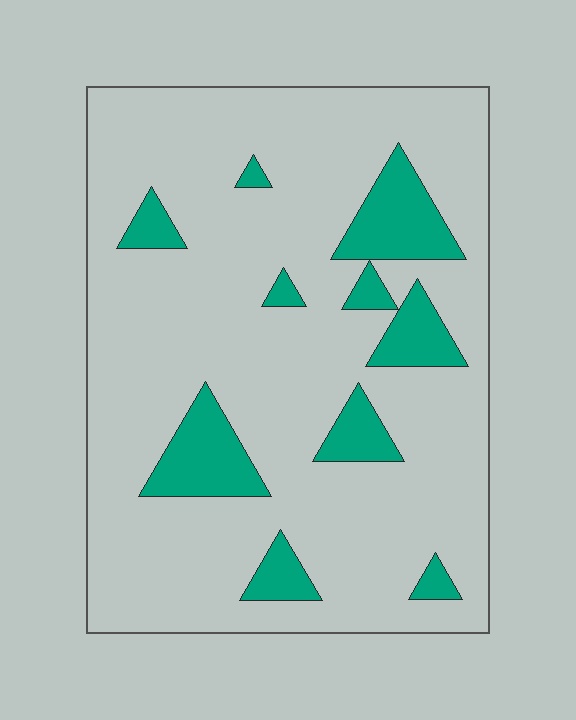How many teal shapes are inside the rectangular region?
10.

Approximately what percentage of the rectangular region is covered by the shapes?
Approximately 15%.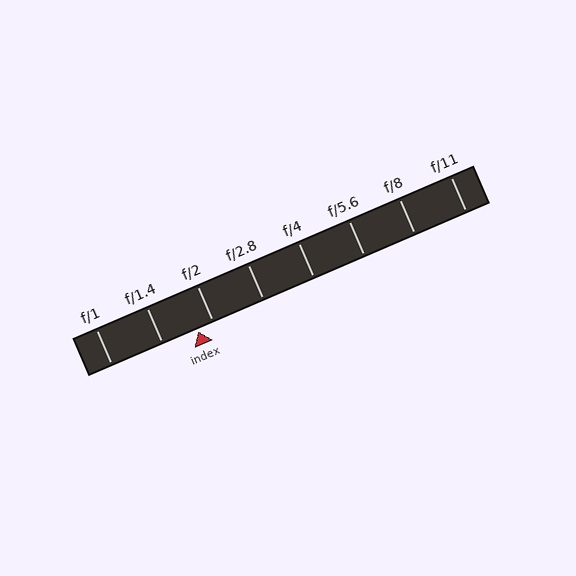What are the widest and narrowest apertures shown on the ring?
The widest aperture shown is f/1 and the narrowest is f/11.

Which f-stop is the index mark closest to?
The index mark is closest to f/2.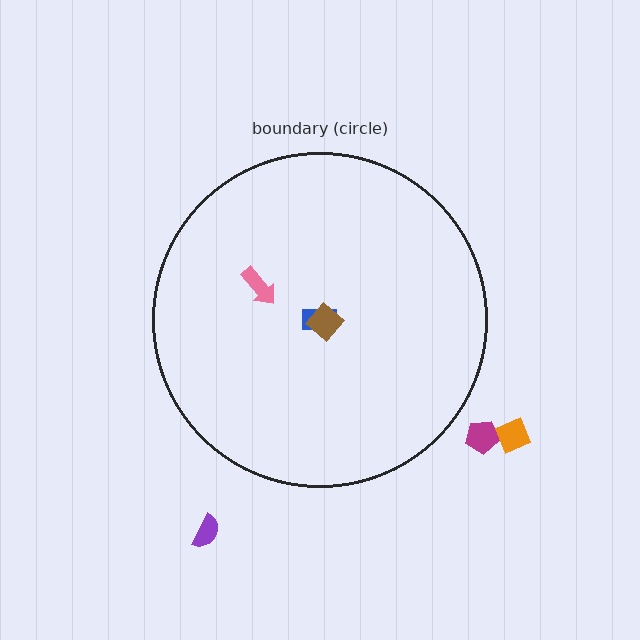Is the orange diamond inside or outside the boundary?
Outside.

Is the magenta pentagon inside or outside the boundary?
Outside.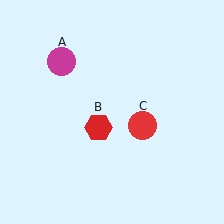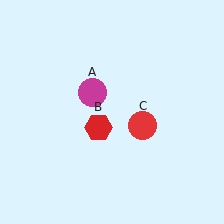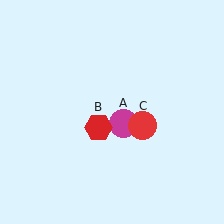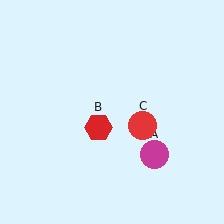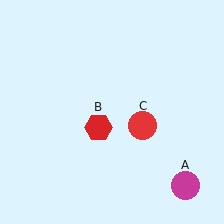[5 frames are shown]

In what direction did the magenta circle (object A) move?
The magenta circle (object A) moved down and to the right.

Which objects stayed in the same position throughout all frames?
Red hexagon (object B) and red circle (object C) remained stationary.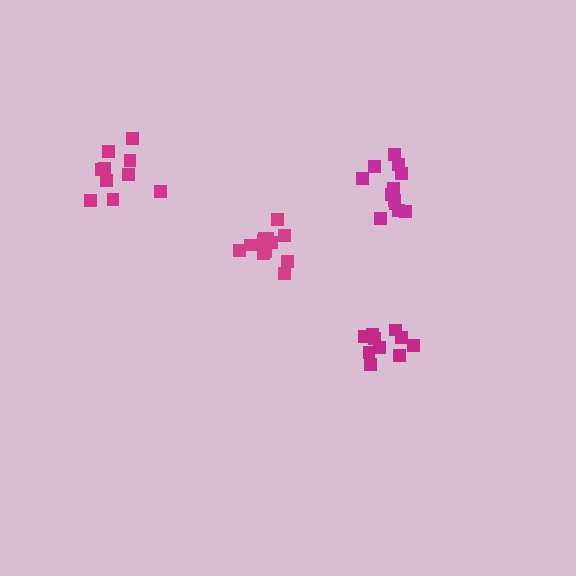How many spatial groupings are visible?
There are 4 spatial groupings.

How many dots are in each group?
Group 1: 12 dots, Group 2: 10 dots, Group 3: 13 dots, Group 4: 10 dots (45 total).